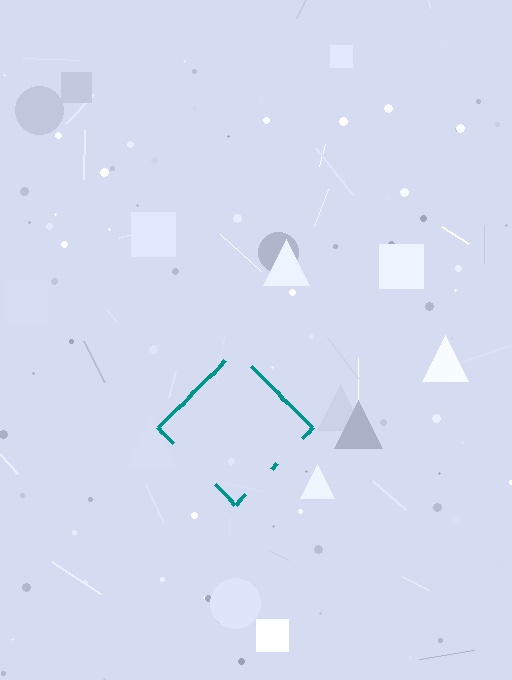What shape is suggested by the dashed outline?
The dashed outline suggests a diamond.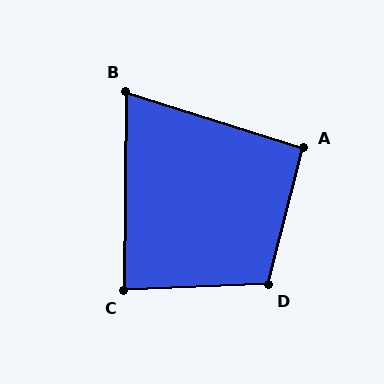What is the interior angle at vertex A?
Approximately 93 degrees (approximately right).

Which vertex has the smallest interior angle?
B, at approximately 73 degrees.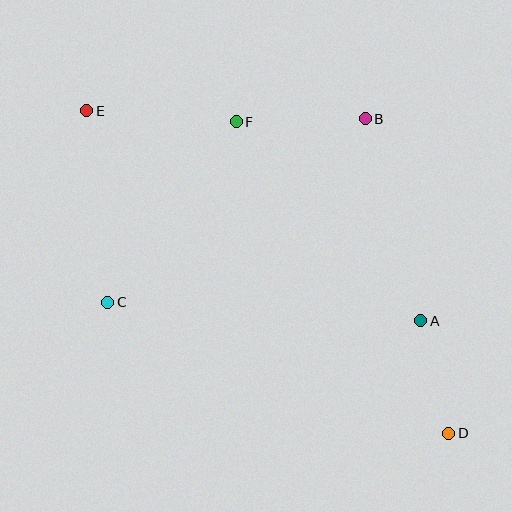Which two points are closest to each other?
Points A and D are closest to each other.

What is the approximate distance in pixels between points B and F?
The distance between B and F is approximately 129 pixels.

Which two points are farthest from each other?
Points D and E are farthest from each other.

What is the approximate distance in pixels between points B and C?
The distance between B and C is approximately 316 pixels.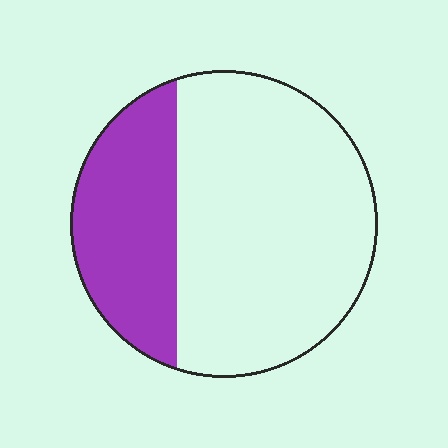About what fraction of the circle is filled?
About one third (1/3).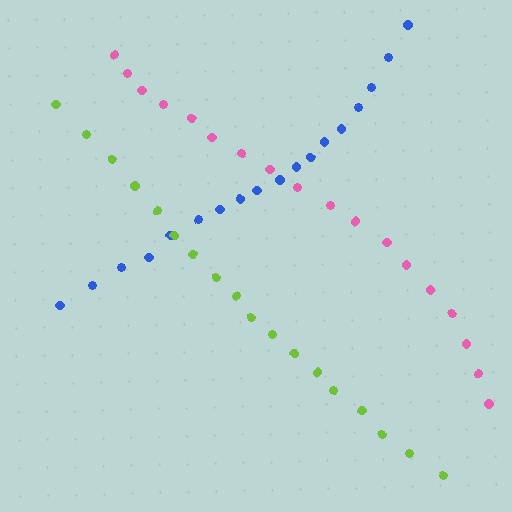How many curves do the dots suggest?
There are 3 distinct paths.